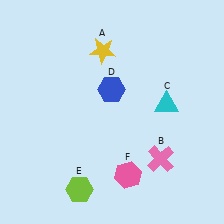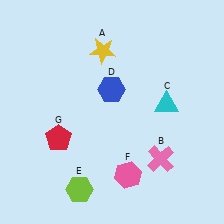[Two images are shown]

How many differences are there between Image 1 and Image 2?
There is 1 difference between the two images.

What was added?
A red pentagon (G) was added in Image 2.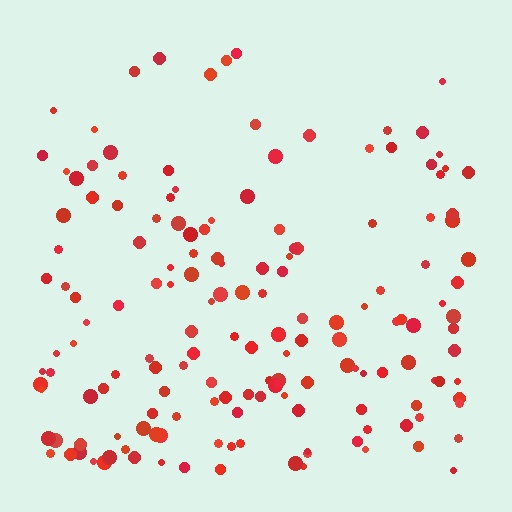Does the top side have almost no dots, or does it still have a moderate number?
Still a moderate number, just noticeably fewer than the bottom.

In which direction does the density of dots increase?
From top to bottom, with the bottom side densest.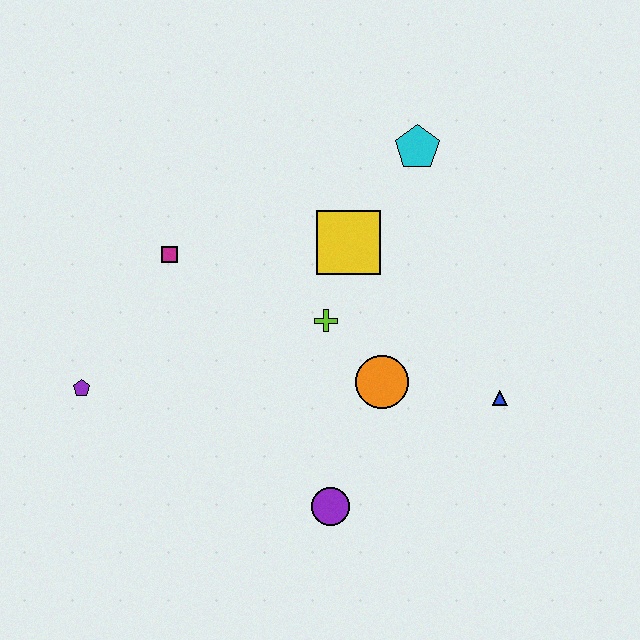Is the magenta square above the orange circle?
Yes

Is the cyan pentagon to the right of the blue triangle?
No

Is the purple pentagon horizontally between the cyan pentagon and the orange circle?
No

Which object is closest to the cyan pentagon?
The yellow square is closest to the cyan pentagon.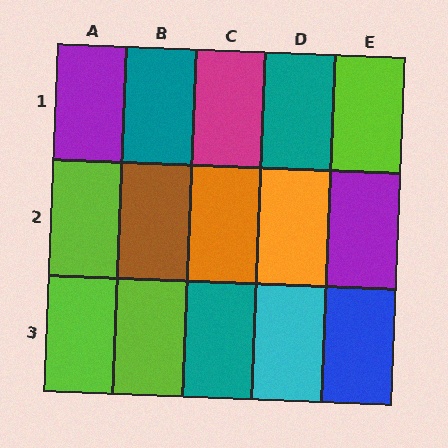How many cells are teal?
3 cells are teal.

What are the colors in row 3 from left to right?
Lime, lime, teal, cyan, blue.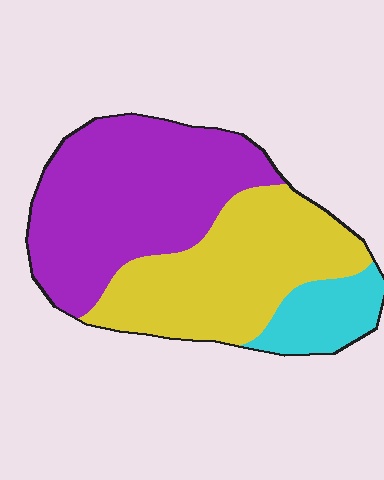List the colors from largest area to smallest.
From largest to smallest: purple, yellow, cyan.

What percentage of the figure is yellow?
Yellow takes up about two fifths (2/5) of the figure.